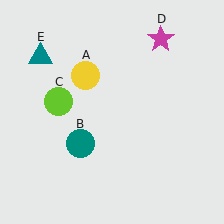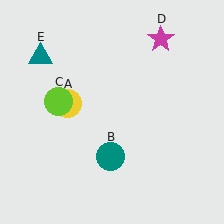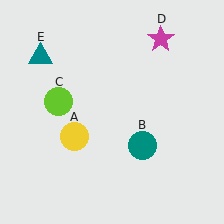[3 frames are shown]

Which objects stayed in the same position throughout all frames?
Lime circle (object C) and magenta star (object D) and teal triangle (object E) remained stationary.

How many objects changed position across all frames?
2 objects changed position: yellow circle (object A), teal circle (object B).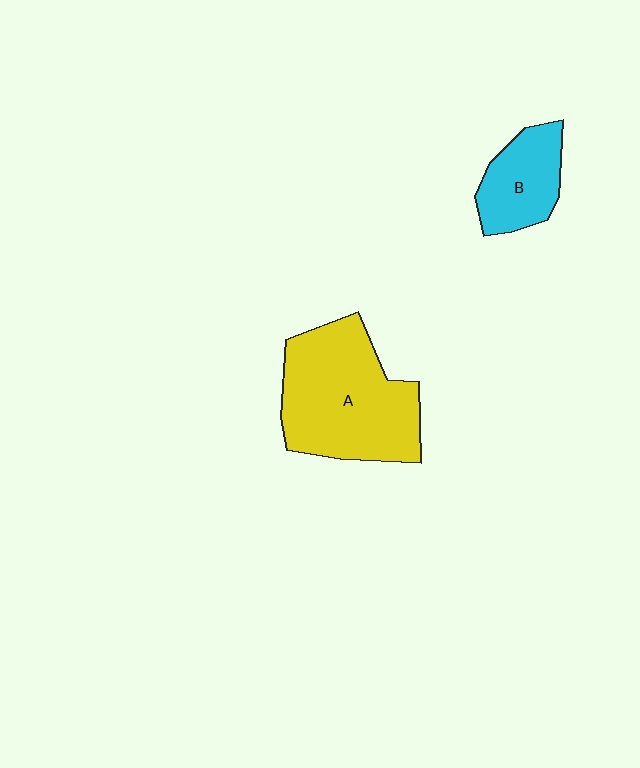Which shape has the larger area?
Shape A (yellow).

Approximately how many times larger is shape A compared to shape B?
Approximately 2.2 times.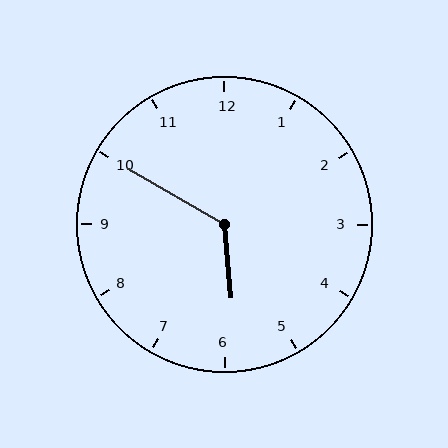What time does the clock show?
5:50.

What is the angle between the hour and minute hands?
Approximately 125 degrees.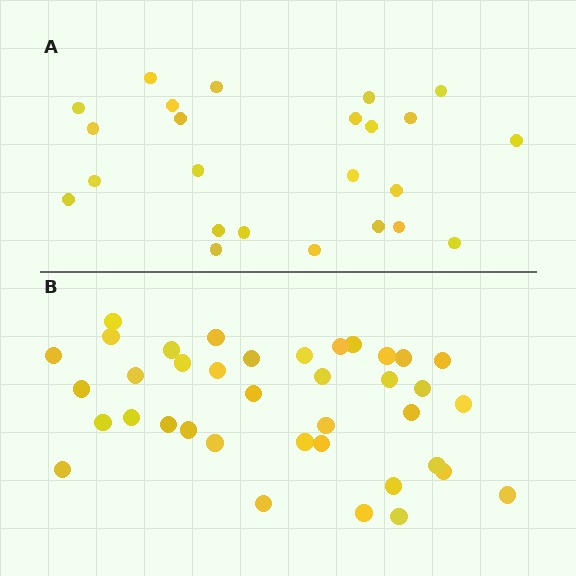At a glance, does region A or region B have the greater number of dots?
Region B (the bottom region) has more dots.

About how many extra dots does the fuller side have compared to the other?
Region B has approximately 15 more dots than region A.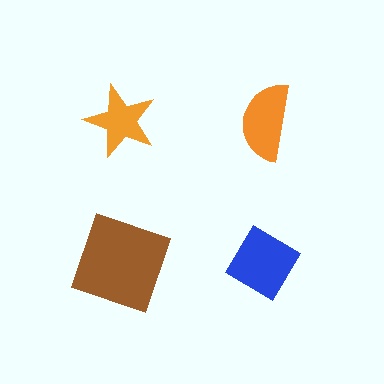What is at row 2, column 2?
A blue diamond.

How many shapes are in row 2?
2 shapes.